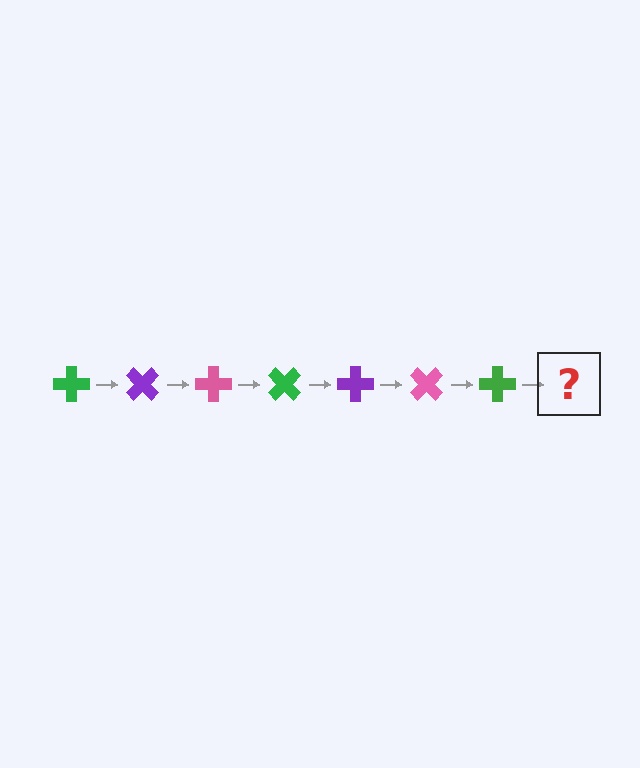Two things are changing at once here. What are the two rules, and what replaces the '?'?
The two rules are that it rotates 45 degrees each step and the color cycles through green, purple, and pink. The '?' should be a purple cross, rotated 315 degrees from the start.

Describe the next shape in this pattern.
It should be a purple cross, rotated 315 degrees from the start.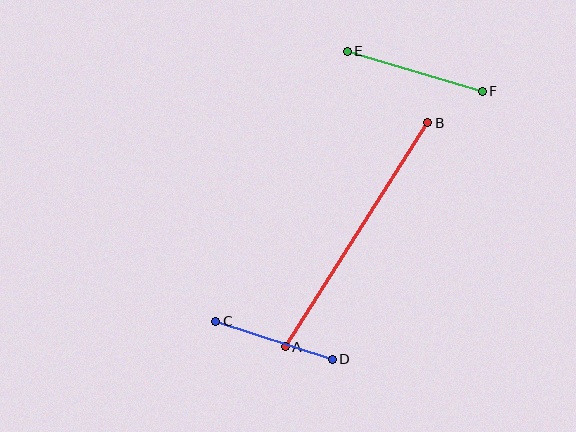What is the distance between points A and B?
The distance is approximately 266 pixels.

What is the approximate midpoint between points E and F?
The midpoint is at approximately (415, 71) pixels.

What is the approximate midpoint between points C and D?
The midpoint is at approximately (274, 340) pixels.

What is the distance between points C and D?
The distance is approximately 122 pixels.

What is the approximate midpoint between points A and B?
The midpoint is at approximately (357, 235) pixels.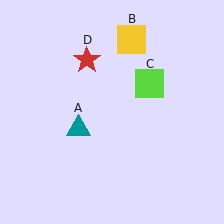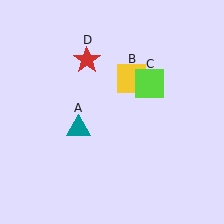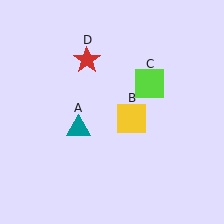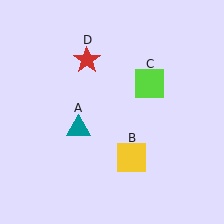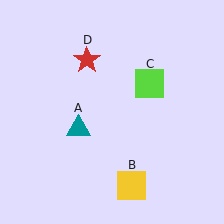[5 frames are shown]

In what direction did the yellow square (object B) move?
The yellow square (object B) moved down.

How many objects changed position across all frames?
1 object changed position: yellow square (object B).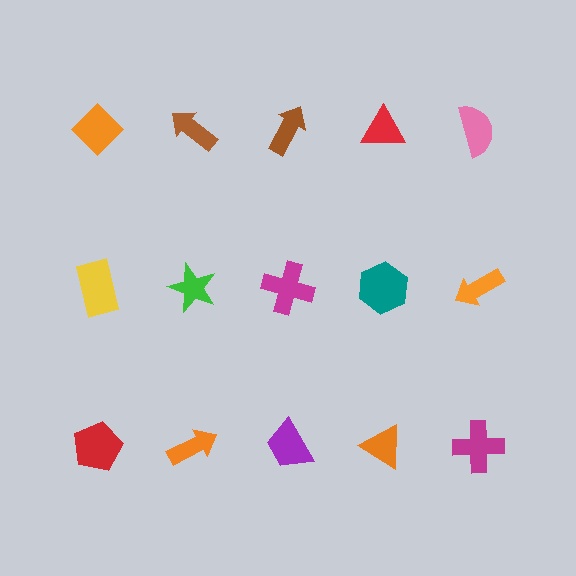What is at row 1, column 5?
A pink semicircle.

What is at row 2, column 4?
A teal hexagon.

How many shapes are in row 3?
5 shapes.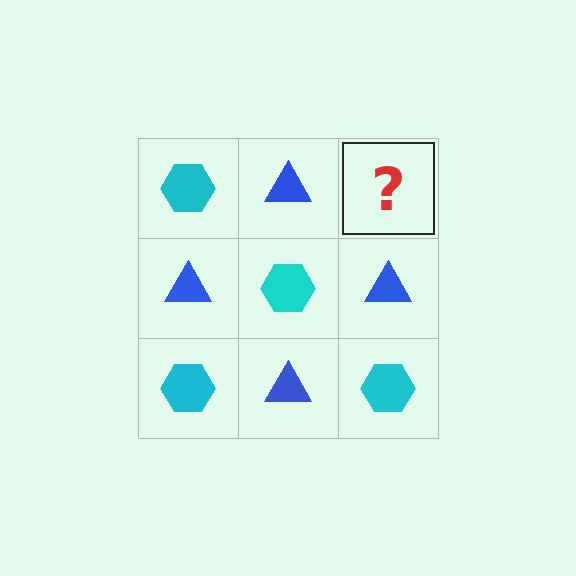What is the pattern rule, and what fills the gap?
The rule is that it alternates cyan hexagon and blue triangle in a checkerboard pattern. The gap should be filled with a cyan hexagon.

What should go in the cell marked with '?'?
The missing cell should contain a cyan hexagon.